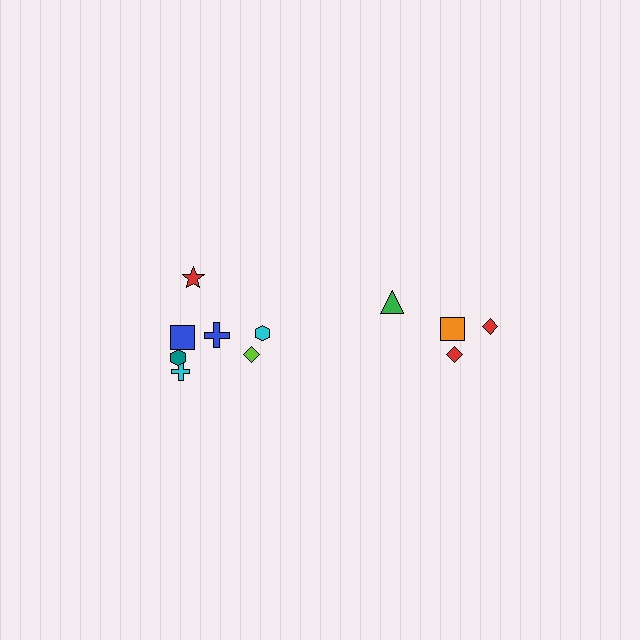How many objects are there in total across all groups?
There are 11 objects.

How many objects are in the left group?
There are 7 objects.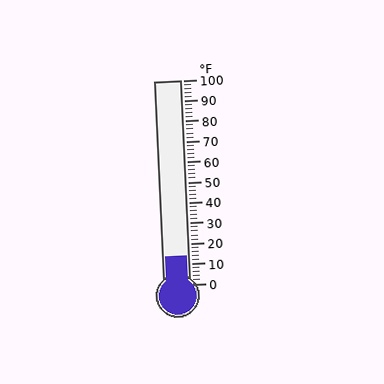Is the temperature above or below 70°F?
The temperature is below 70°F.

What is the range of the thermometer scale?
The thermometer scale ranges from 0°F to 100°F.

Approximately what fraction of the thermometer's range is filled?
The thermometer is filled to approximately 15% of its range.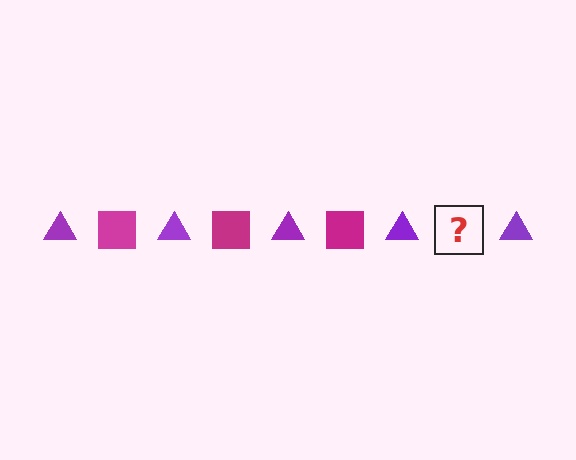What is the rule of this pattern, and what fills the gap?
The rule is that the pattern alternates between purple triangle and magenta square. The gap should be filled with a magenta square.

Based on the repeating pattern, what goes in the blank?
The blank should be a magenta square.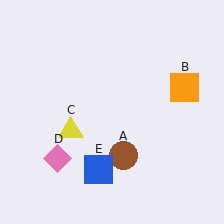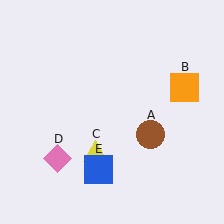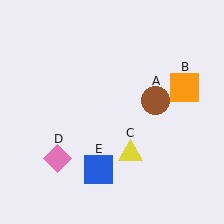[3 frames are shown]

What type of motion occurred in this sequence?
The brown circle (object A), yellow triangle (object C) rotated counterclockwise around the center of the scene.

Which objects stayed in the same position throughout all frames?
Orange square (object B) and pink diamond (object D) and blue square (object E) remained stationary.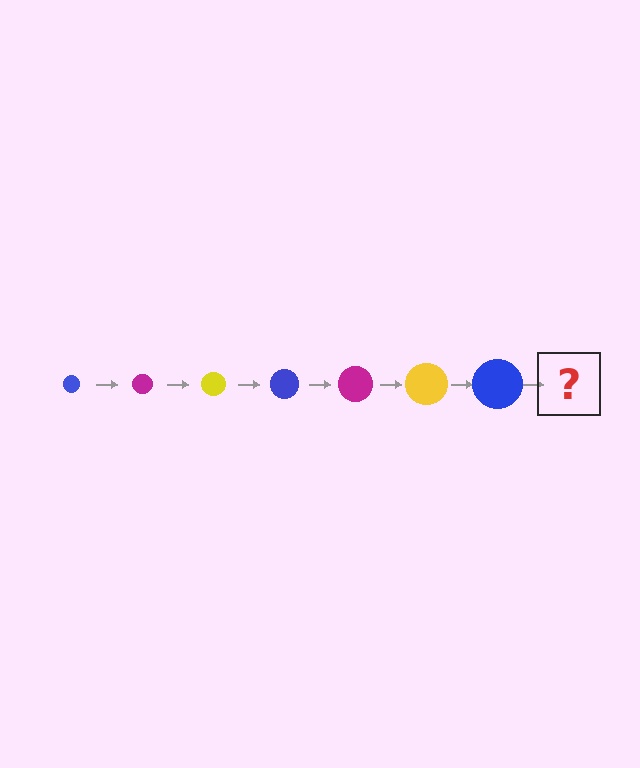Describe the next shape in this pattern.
It should be a magenta circle, larger than the previous one.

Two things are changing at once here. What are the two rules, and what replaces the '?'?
The two rules are that the circle grows larger each step and the color cycles through blue, magenta, and yellow. The '?' should be a magenta circle, larger than the previous one.